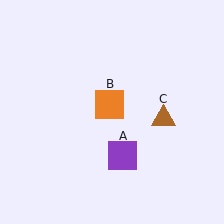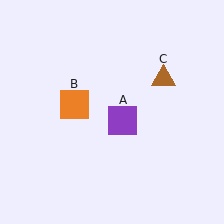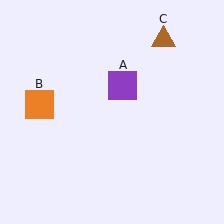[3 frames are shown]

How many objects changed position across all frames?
3 objects changed position: purple square (object A), orange square (object B), brown triangle (object C).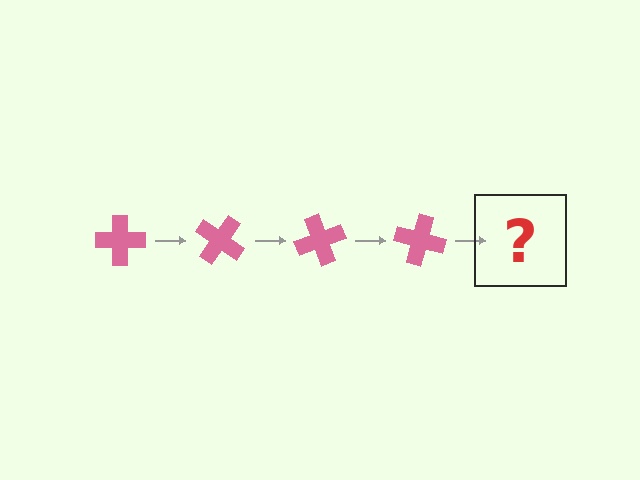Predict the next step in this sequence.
The next step is a pink cross rotated 140 degrees.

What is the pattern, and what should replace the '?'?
The pattern is that the cross rotates 35 degrees each step. The '?' should be a pink cross rotated 140 degrees.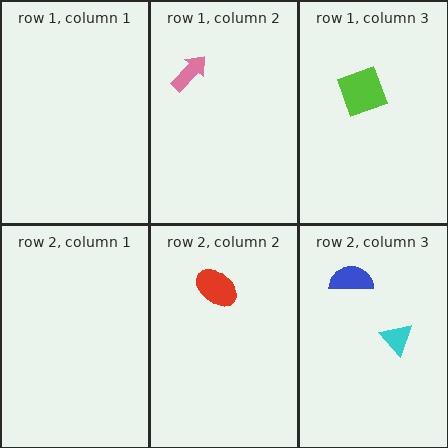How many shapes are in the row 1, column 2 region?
1.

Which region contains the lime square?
The row 1, column 3 region.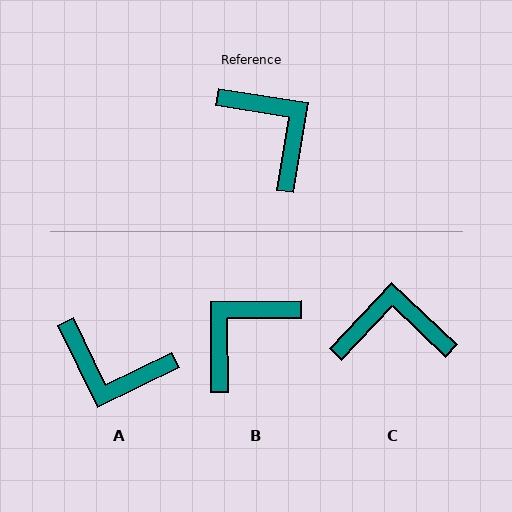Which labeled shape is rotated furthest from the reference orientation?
A, about 145 degrees away.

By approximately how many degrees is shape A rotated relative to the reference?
Approximately 145 degrees clockwise.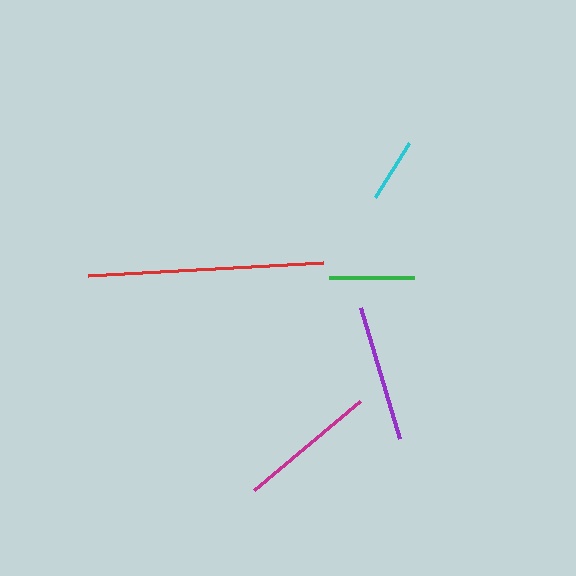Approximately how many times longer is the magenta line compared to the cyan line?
The magenta line is approximately 2.1 times the length of the cyan line.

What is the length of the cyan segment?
The cyan segment is approximately 64 pixels long.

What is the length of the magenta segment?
The magenta segment is approximately 138 pixels long.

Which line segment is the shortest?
The cyan line is the shortest at approximately 64 pixels.